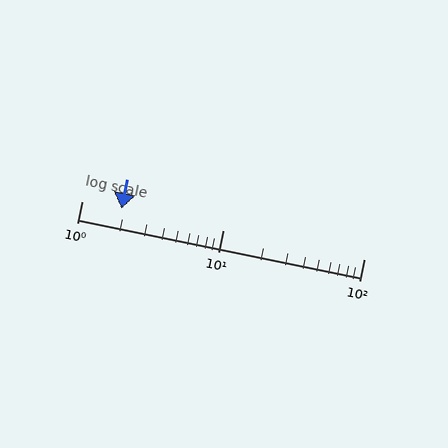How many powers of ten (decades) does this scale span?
The scale spans 2 decades, from 1 to 100.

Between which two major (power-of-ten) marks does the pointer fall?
The pointer is between 1 and 10.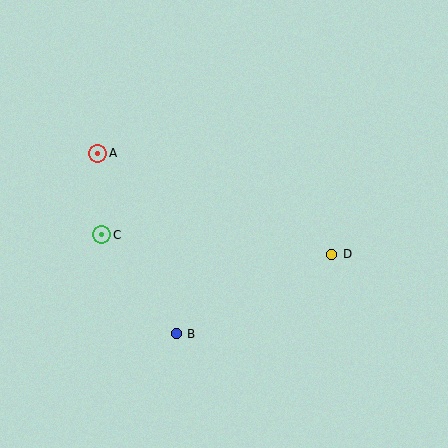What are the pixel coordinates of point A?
Point A is at (98, 153).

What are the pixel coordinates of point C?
Point C is at (102, 235).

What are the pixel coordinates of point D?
Point D is at (332, 254).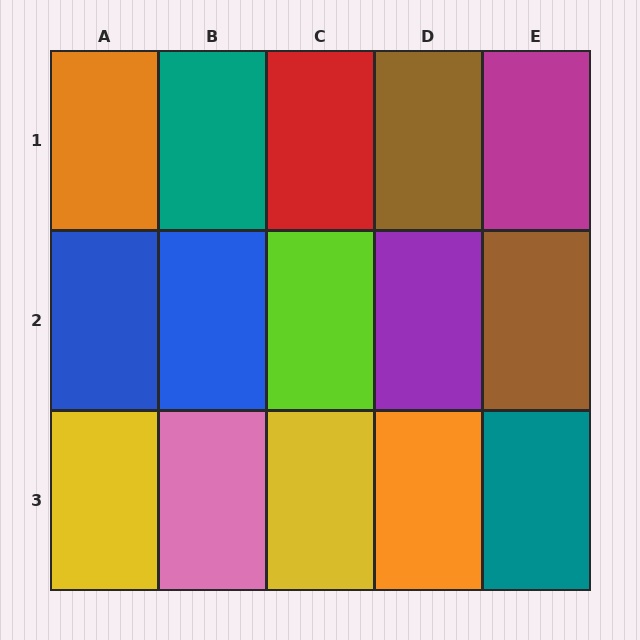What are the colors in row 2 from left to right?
Blue, blue, lime, purple, brown.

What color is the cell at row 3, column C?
Yellow.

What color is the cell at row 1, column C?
Red.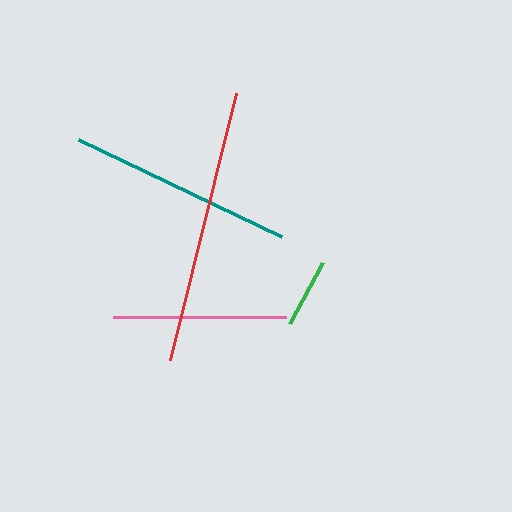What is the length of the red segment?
The red segment is approximately 276 pixels long.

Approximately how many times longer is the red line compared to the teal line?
The red line is approximately 1.2 times the length of the teal line.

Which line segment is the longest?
The red line is the longest at approximately 276 pixels.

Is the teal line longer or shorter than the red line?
The red line is longer than the teal line.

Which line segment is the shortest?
The green line is the shortest at approximately 70 pixels.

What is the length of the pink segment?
The pink segment is approximately 174 pixels long.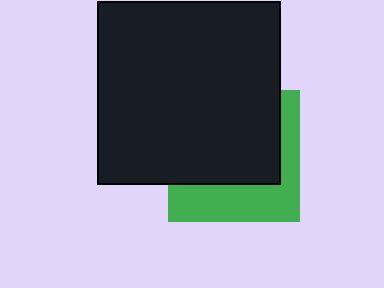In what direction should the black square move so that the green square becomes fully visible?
The black square should move up. That is the shortest direction to clear the overlap and leave the green square fully visible.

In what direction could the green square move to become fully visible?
The green square could move down. That would shift it out from behind the black square entirely.